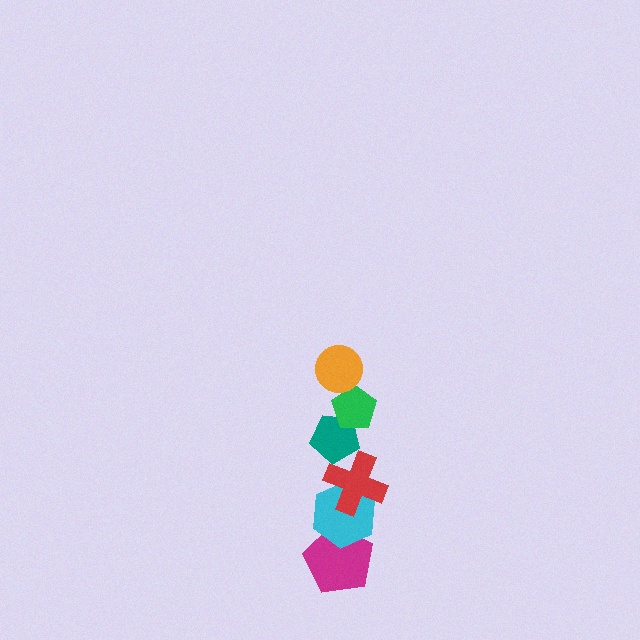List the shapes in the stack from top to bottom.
From top to bottom: the orange circle, the green pentagon, the teal pentagon, the red cross, the cyan hexagon, the magenta pentagon.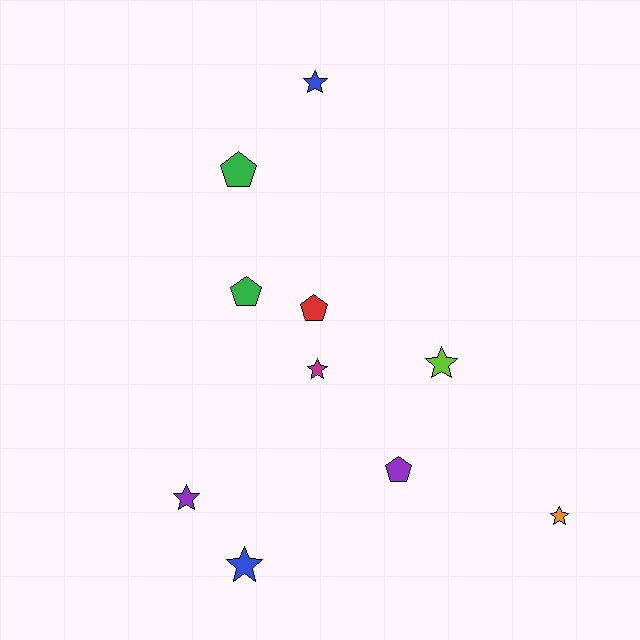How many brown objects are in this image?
There are no brown objects.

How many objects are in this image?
There are 10 objects.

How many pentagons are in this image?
There are 4 pentagons.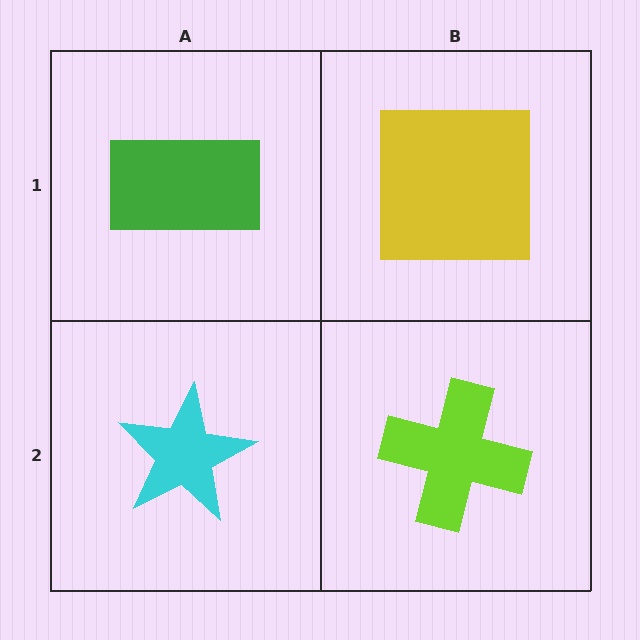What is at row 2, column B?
A lime cross.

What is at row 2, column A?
A cyan star.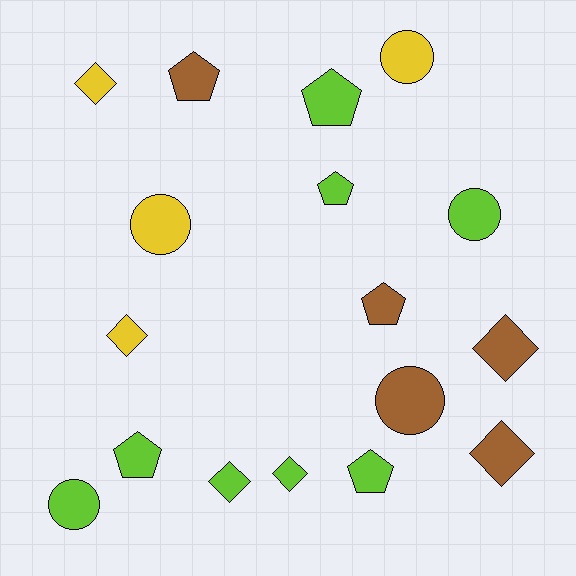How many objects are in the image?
There are 17 objects.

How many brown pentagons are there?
There are 2 brown pentagons.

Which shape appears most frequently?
Diamond, with 6 objects.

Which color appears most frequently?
Lime, with 8 objects.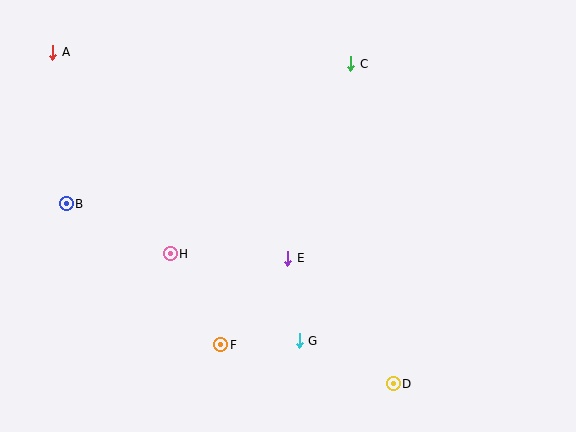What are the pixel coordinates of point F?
Point F is at (221, 345).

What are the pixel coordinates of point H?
Point H is at (170, 254).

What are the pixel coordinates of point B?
Point B is at (66, 204).